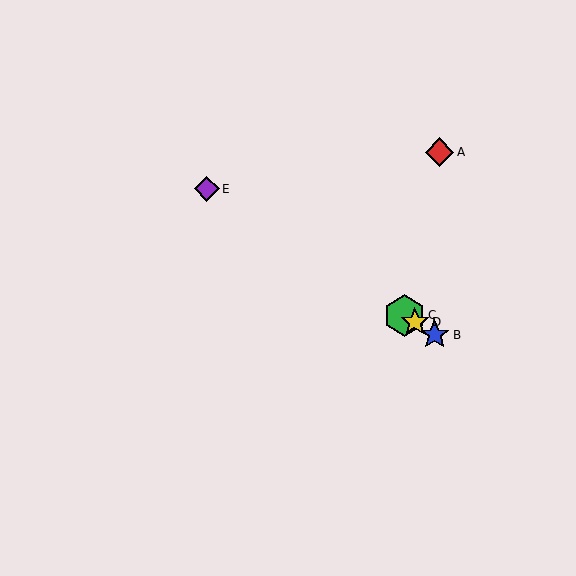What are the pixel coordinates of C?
Object C is at (405, 316).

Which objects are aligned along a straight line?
Objects B, C, D, E are aligned along a straight line.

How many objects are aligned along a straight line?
4 objects (B, C, D, E) are aligned along a straight line.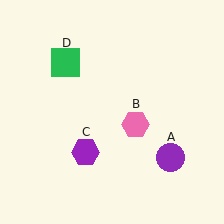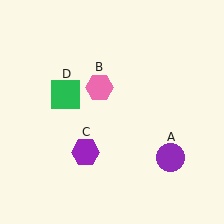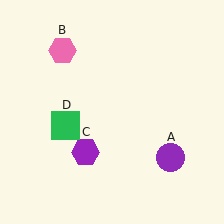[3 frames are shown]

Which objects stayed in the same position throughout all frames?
Purple circle (object A) and purple hexagon (object C) remained stationary.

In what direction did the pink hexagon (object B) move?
The pink hexagon (object B) moved up and to the left.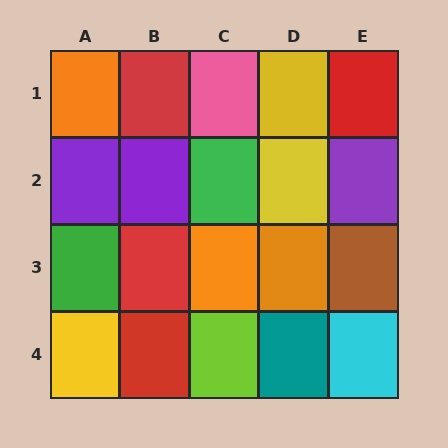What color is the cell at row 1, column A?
Orange.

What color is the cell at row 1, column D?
Yellow.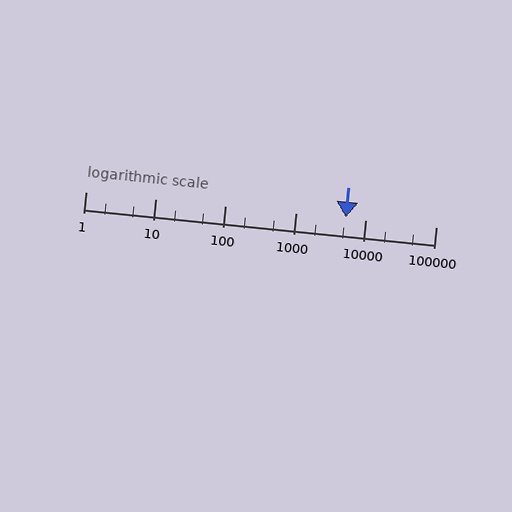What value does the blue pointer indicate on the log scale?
The pointer indicates approximately 5200.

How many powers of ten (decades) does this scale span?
The scale spans 5 decades, from 1 to 100000.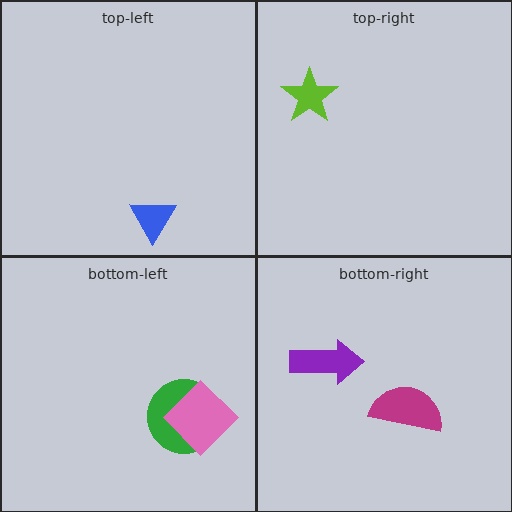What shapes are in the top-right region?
The lime star.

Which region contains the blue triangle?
The top-left region.